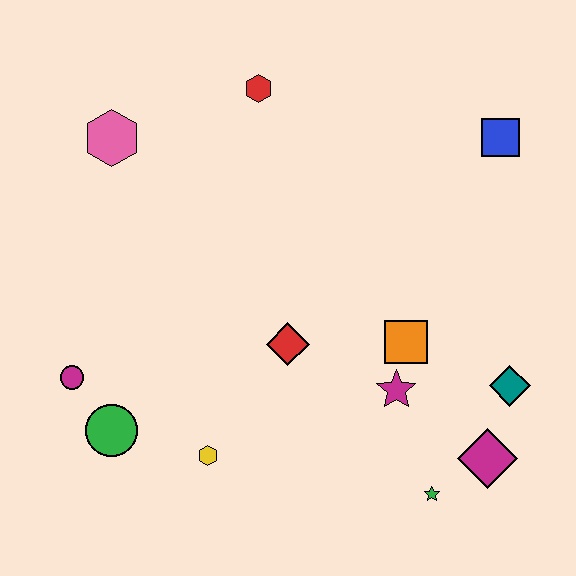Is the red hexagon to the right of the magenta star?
No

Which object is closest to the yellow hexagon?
The green circle is closest to the yellow hexagon.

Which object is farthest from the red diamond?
The blue square is farthest from the red diamond.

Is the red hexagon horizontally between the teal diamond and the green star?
No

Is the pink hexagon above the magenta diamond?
Yes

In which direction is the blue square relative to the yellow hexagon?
The blue square is above the yellow hexagon.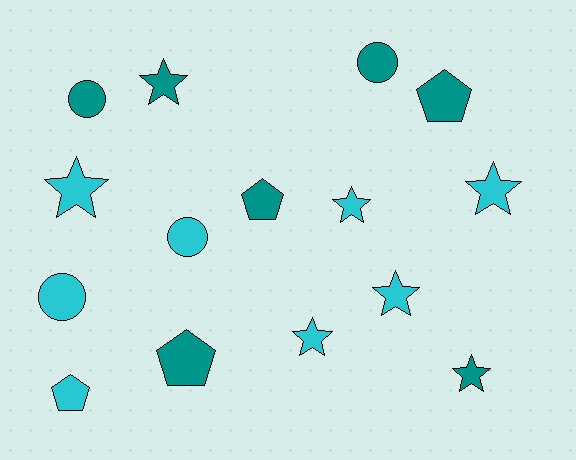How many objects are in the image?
There are 15 objects.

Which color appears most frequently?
Cyan, with 8 objects.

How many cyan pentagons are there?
There is 1 cyan pentagon.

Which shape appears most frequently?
Star, with 7 objects.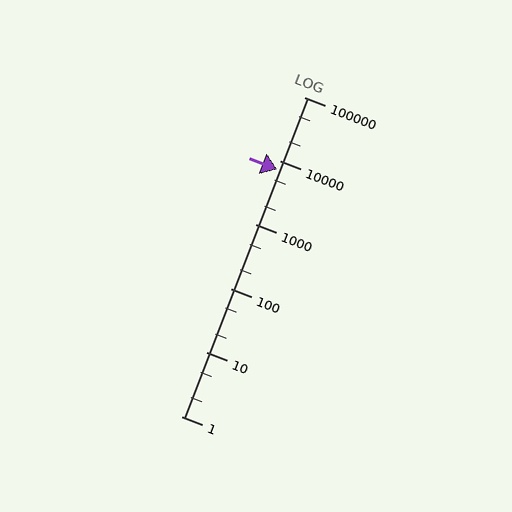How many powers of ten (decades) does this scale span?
The scale spans 5 decades, from 1 to 100000.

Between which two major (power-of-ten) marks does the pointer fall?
The pointer is between 1000 and 10000.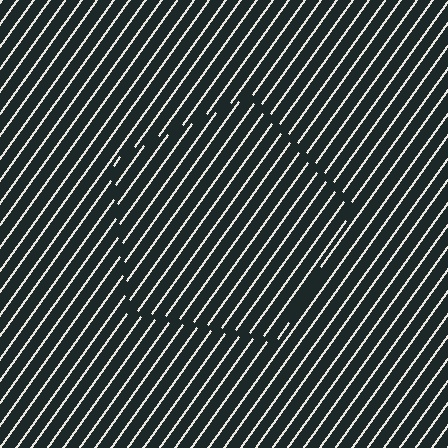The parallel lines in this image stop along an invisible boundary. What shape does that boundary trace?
An illusory pentagon. The interior of the shape contains the same grating, shifted by half a period — the contour is defined by the phase discontinuity where line-ends from the inner and outer gratings abut.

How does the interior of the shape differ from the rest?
The interior of the shape contains the same grating, shifted by half a period — the contour is defined by the phase discontinuity where line-ends from the inner and outer gratings abut.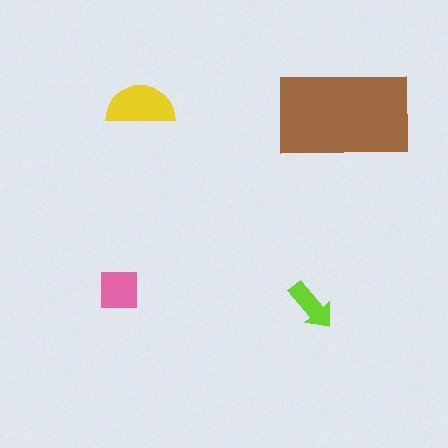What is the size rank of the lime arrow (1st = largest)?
4th.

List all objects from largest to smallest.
The brown rectangle, the yellow semicircle, the pink square, the lime arrow.